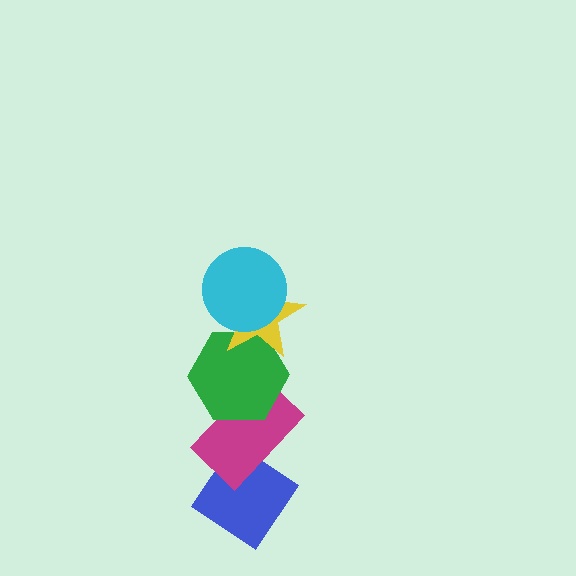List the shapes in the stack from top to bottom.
From top to bottom: the cyan circle, the yellow star, the green hexagon, the magenta rectangle, the blue diamond.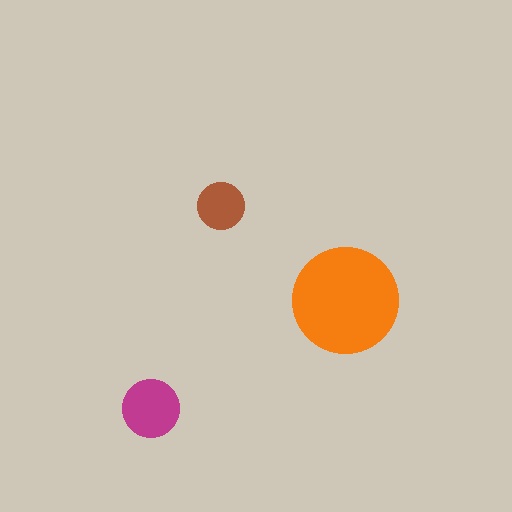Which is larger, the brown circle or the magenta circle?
The magenta one.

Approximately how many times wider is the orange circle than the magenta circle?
About 2 times wider.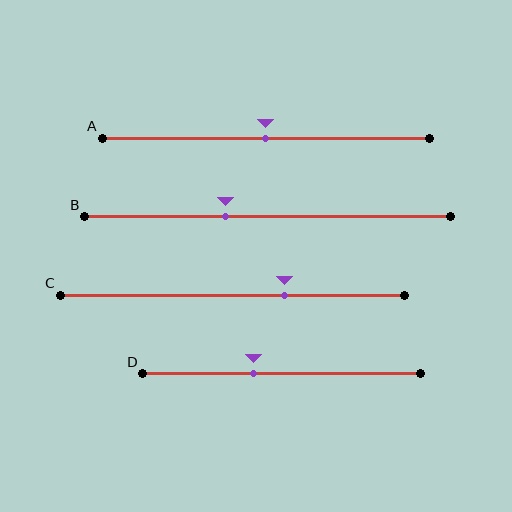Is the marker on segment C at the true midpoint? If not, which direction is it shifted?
No, the marker on segment C is shifted to the right by about 15% of the segment length.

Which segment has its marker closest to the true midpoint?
Segment A has its marker closest to the true midpoint.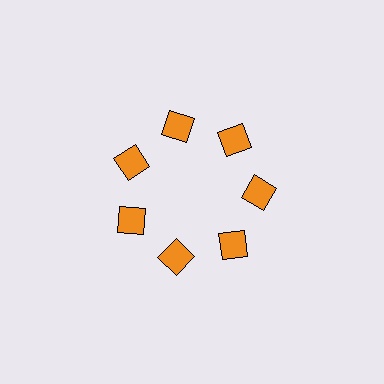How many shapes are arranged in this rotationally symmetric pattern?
There are 7 shapes, arranged in 7 groups of 1.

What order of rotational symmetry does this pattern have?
This pattern has 7-fold rotational symmetry.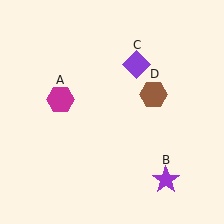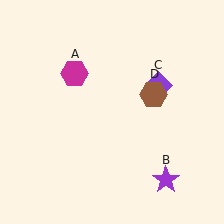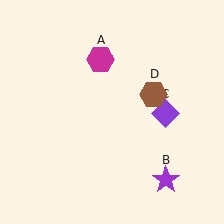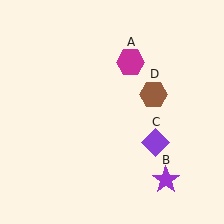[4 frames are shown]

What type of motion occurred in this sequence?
The magenta hexagon (object A), purple diamond (object C) rotated clockwise around the center of the scene.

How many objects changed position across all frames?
2 objects changed position: magenta hexagon (object A), purple diamond (object C).